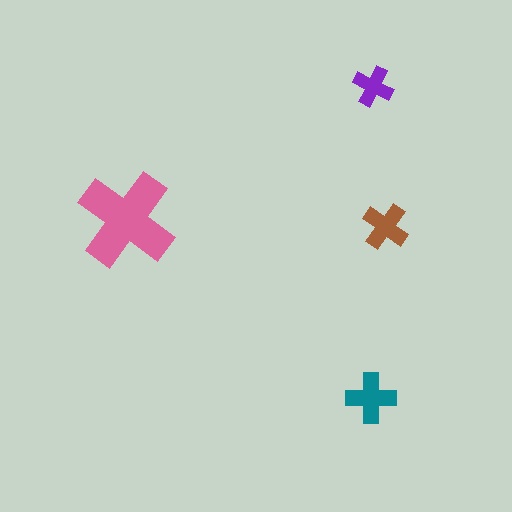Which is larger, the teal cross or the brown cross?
The teal one.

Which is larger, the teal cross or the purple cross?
The teal one.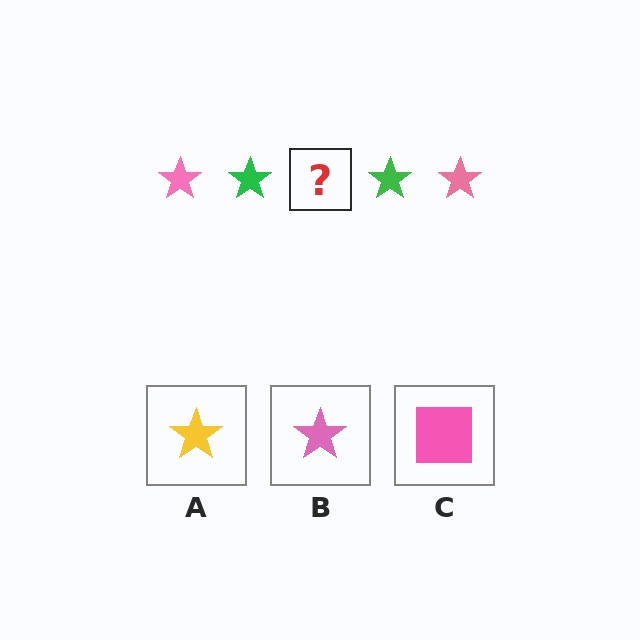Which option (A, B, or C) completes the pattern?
B.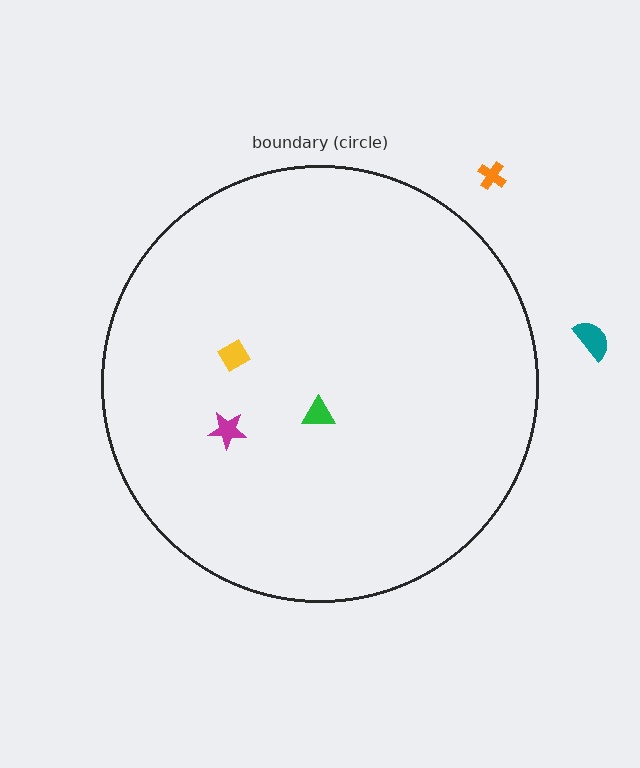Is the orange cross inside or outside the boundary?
Outside.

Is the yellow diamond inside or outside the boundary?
Inside.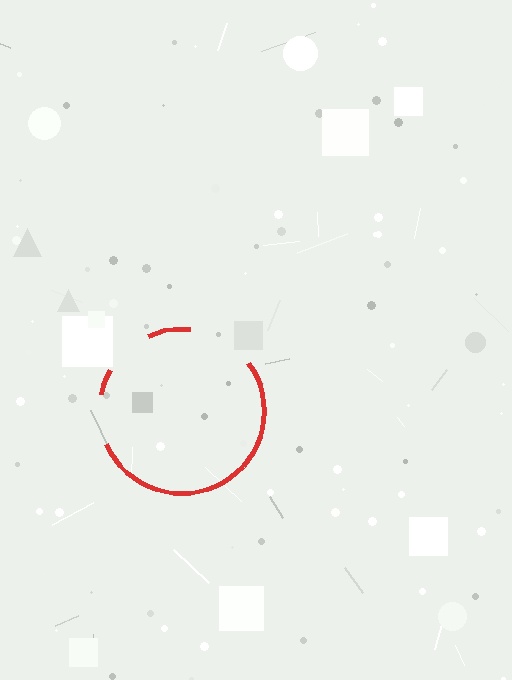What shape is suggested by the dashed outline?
The dashed outline suggests a circle.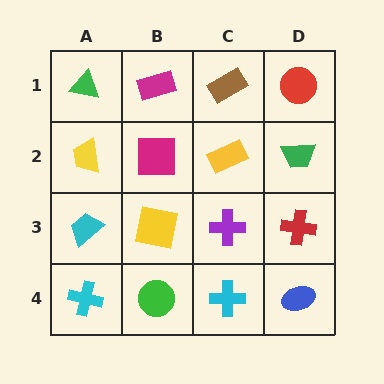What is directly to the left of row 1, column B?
A green triangle.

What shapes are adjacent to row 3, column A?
A yellow trapezoid (row 2, column A), a cyan cross (row 4, column A), a yellow square (row 3, column B).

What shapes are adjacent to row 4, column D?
A red cross (row 3, column D), a cyan cross (row 4, column C).